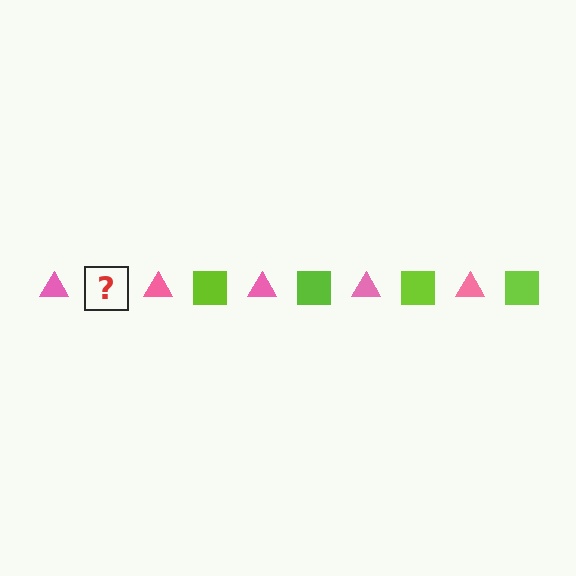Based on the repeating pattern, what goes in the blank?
The blank should be a lime square.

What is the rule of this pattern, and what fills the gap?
The rule is that the pattern alternates between pink triangle and lime square. The gap should be filled with a lime square.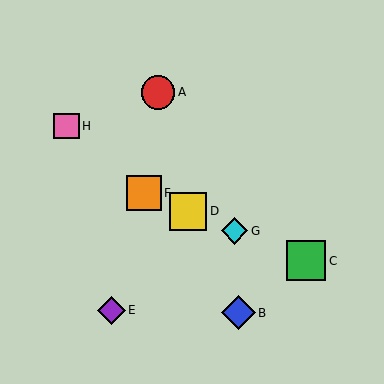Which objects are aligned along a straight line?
Objects C, D, F, G are aligned along a straight line.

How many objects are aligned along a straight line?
4 objects (C, D, F, G) are aligned along a straight line.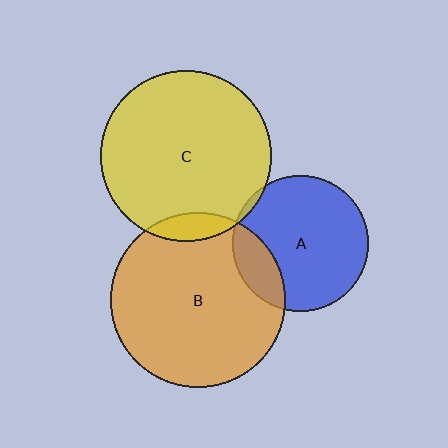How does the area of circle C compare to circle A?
Approximately 1.6 times.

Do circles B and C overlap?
Yes.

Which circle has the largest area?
Circle B (orange).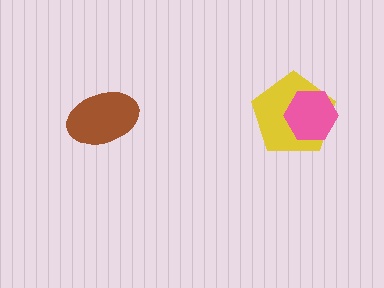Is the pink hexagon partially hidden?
No, no other shape covers it.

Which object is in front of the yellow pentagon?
The pink hexagon is in front of the yellow pentagon.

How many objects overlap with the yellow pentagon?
1 object overlaps with the yellow pentagon.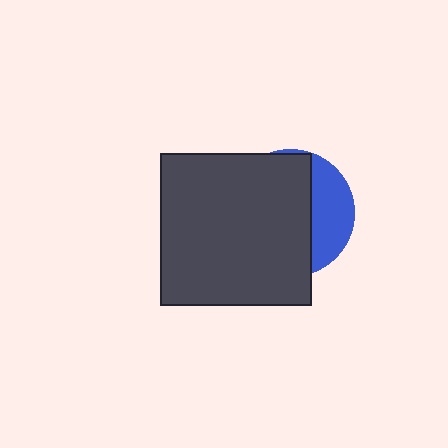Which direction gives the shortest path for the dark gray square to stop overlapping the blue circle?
Moving left gives the shortest separation.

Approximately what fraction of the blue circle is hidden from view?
Roughly 69% of the blue circle is hidden behind the dark gray square.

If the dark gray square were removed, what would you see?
You would see the complete blue circle.